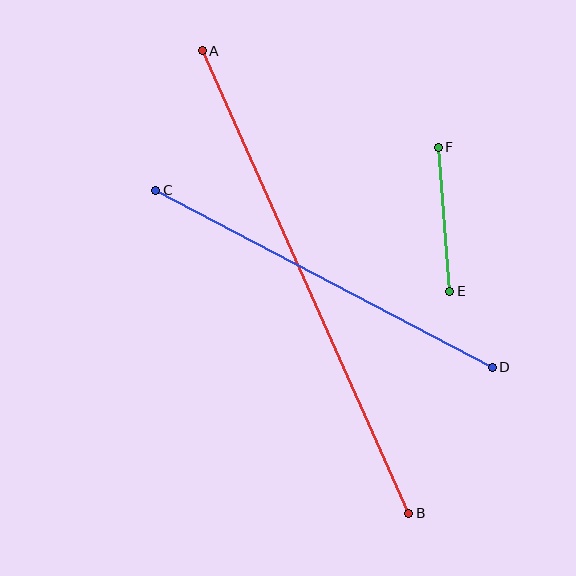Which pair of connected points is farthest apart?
Points A and B are farthest apart.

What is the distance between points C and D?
The distance is approximately 380 pixels.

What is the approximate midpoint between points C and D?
The midpoint is at approximately (324, 279) pixels.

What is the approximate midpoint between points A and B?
The midpoint is at approximately (306, 282) pixels.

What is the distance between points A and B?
The distance is approximately 507 pixels.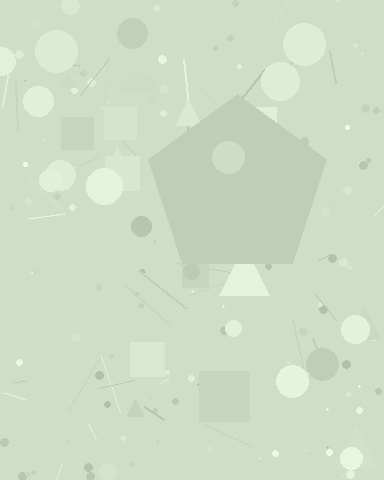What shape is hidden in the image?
A pentagon is hidden in the image.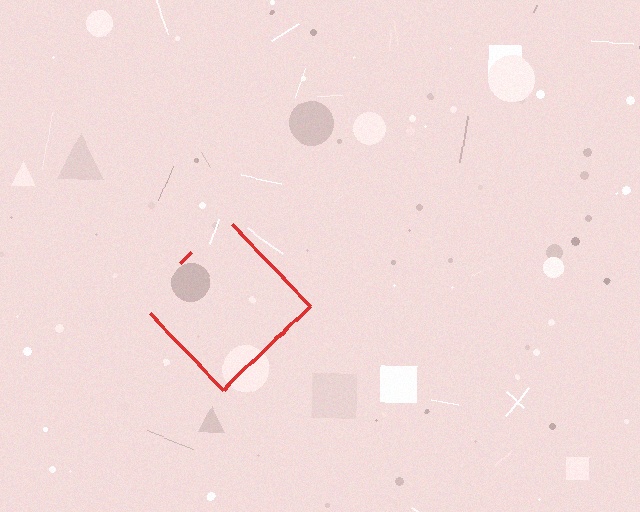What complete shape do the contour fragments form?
The contour fragments form a diamond.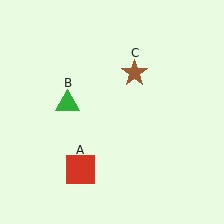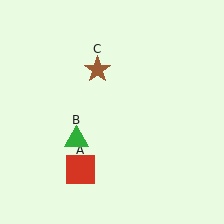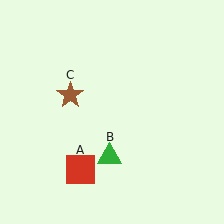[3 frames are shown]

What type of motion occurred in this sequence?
The green triangle (object B), brown star (object C) rotated counterclockwise around the center of the scene.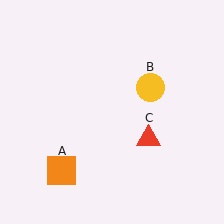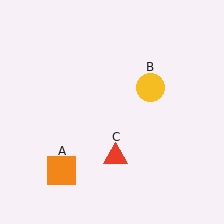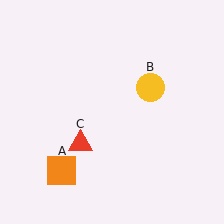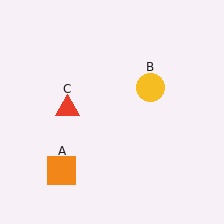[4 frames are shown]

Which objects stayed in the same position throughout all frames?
Orange square (object A) and yellow circle (object B) remained stationary.